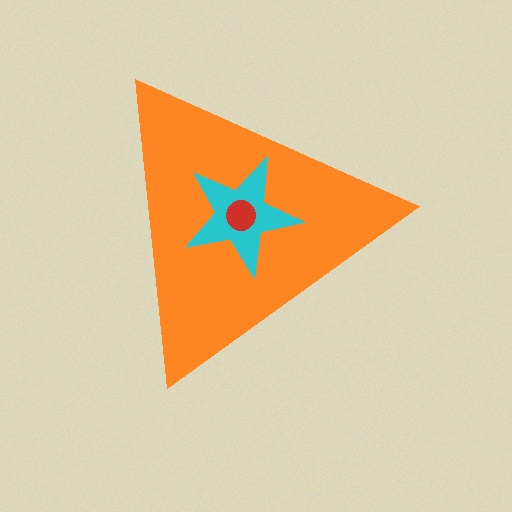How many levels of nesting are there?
3.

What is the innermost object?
The red circle.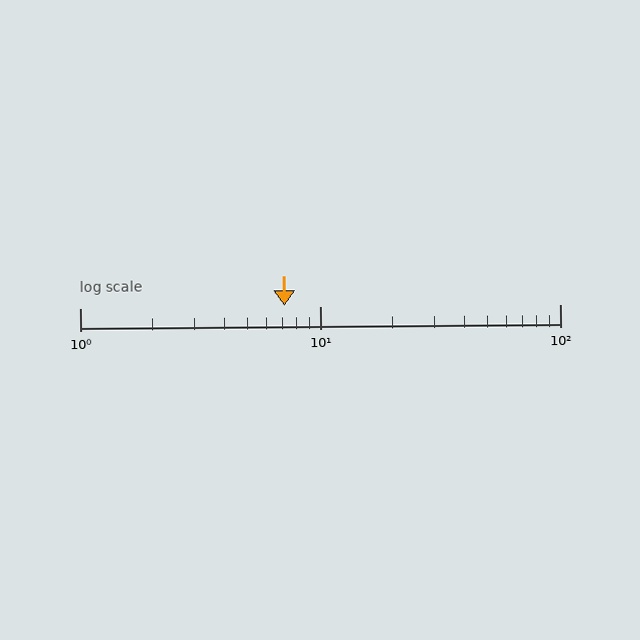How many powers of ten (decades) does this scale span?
The scale spans 2 decades, from 1 to 100.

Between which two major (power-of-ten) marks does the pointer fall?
The pointer is between 1 and 10.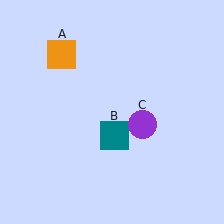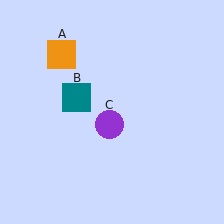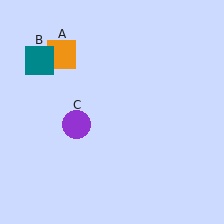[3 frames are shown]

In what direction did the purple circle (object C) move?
The purple circle (object C) moved left.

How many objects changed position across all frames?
2 objects changed position: teal square (object B), purple circle (object C).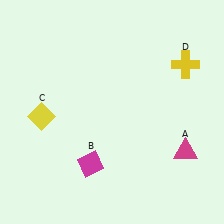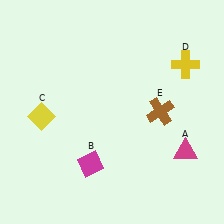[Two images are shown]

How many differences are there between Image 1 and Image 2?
There is 1 difference between the two images.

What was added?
A brown cross (E) was added in Image 2.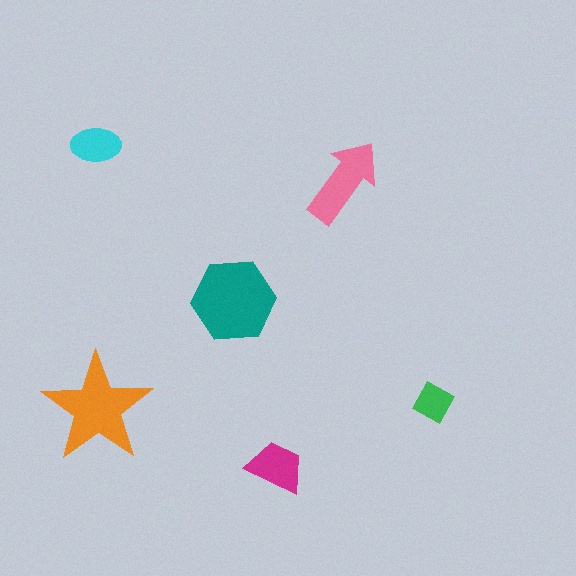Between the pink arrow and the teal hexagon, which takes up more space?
The teal hexagon.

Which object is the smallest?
The green square.